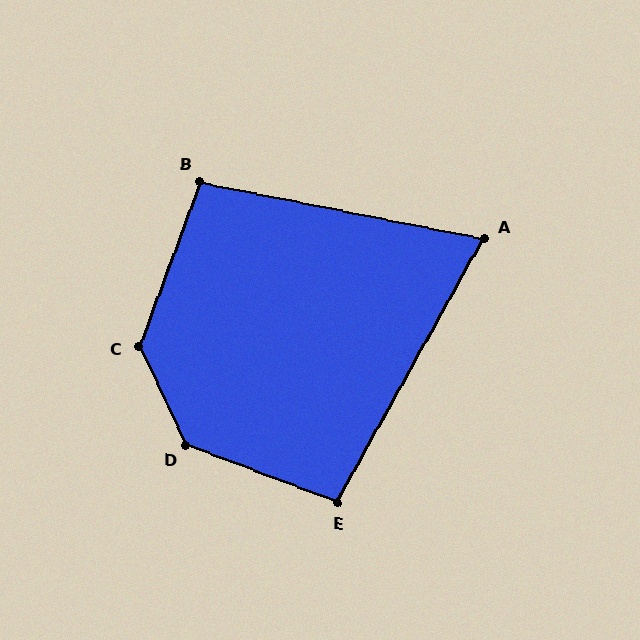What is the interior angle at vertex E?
Approximately 98 degrees (obtuse).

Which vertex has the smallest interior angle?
A, at approximately 72 degrees.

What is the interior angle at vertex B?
Approximately 99 degrees (obtuse).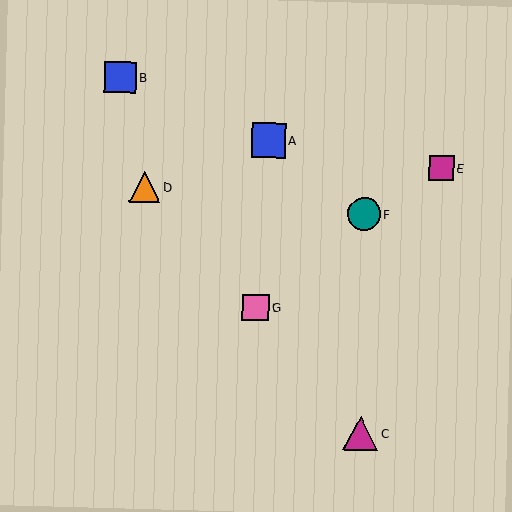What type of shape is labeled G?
Shape G is a pink square.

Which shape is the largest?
The magenta triangle (labeled C) is the largest.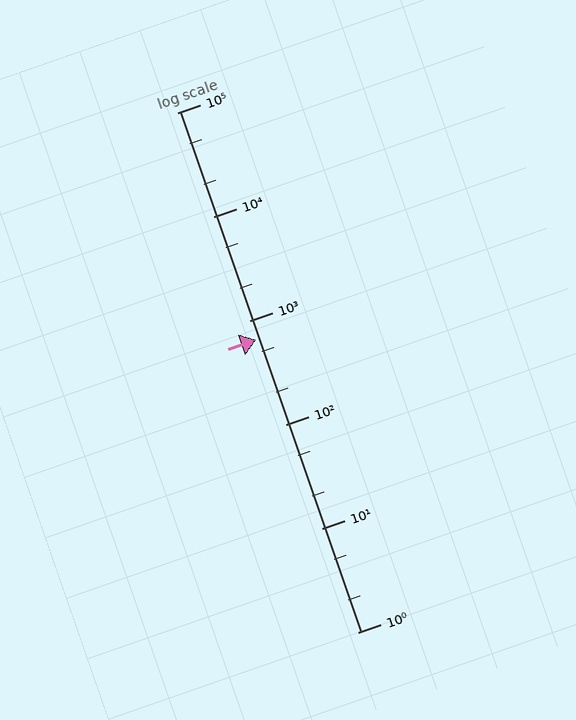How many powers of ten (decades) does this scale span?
The scale spans 5 decades, from 1 to 100000.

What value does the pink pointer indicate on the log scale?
The pointer indicates approximately 650.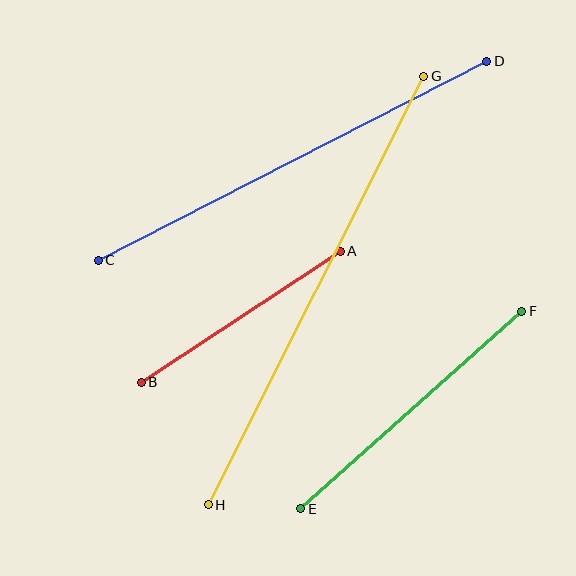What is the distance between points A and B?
The distance is approximately 238 pixels.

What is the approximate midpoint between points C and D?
The midpoint is at approximately (292, 161) pixels.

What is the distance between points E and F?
The distance is approximately 297 pixels.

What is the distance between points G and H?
The distance is approximately 480 pixels.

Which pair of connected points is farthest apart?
Points G and H are farthest apart.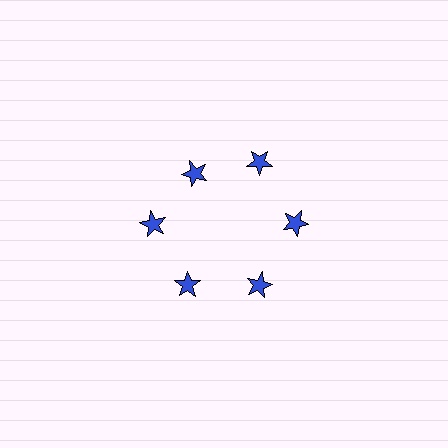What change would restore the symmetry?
The symmetry would be restored by moving it outward, back onto the ring so that all 6 stars sit at equal angles and equal distance from the center.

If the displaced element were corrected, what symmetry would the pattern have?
It would have 6-fold rotational symmetry — the pattern would map onto itself every 60 degrees.